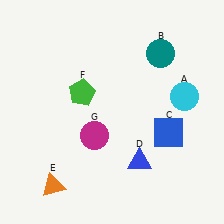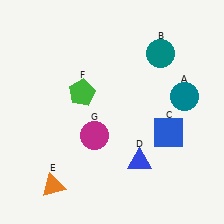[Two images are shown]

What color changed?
The circle (A) changed from cyan in Image 1 to teal in Image 2.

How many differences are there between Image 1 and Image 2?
There is 1 difference between the two images.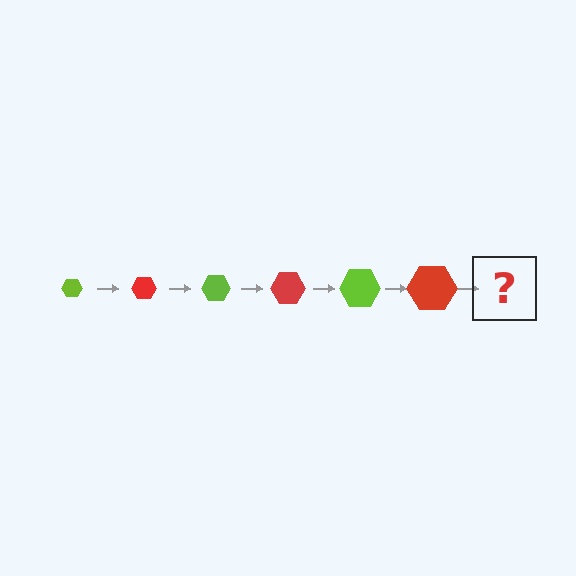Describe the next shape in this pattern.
It should be a lime hexagon, larger than the previous one.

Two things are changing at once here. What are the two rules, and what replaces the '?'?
The two rules are that the hexagon grows larger each step and the color cycles through lime and red. The '?' should be a lime hexagon, larger than the previous one.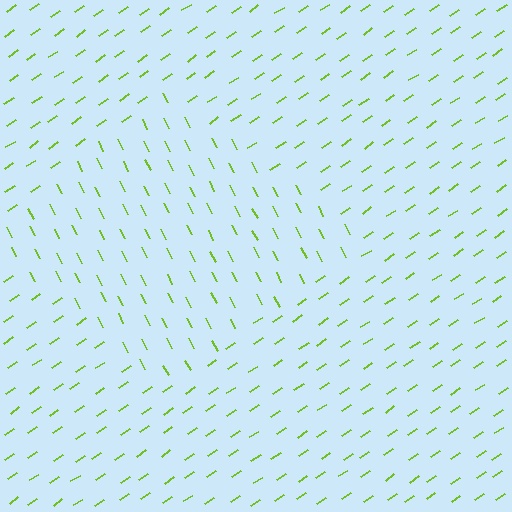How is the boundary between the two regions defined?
The boundary is defined purely by a change in line orientation (approximately 83 degrees difference). All lines are the same color and thickness.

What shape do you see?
I see a diamond.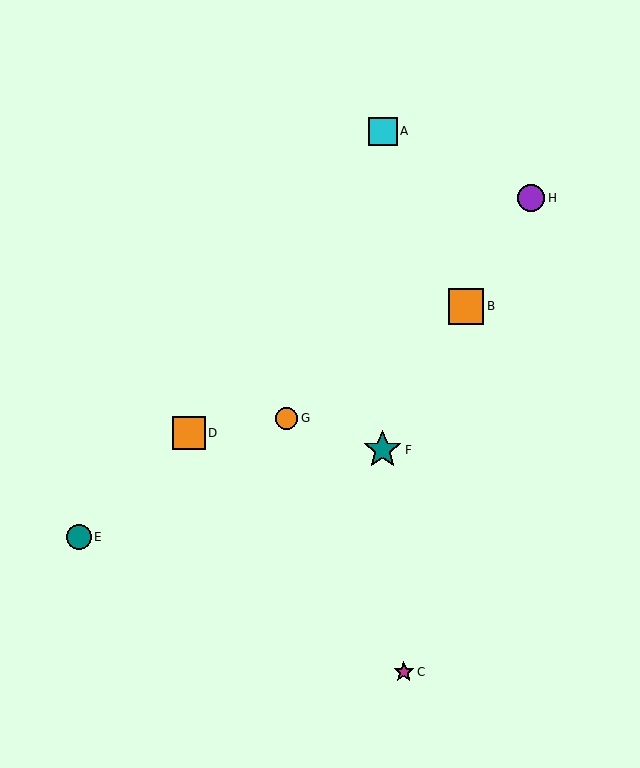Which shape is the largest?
The teal star (labeled F) is the largest.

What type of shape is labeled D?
Shape D is an orange square.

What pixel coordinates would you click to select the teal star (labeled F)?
Click at (382, 450) to select the teal star F.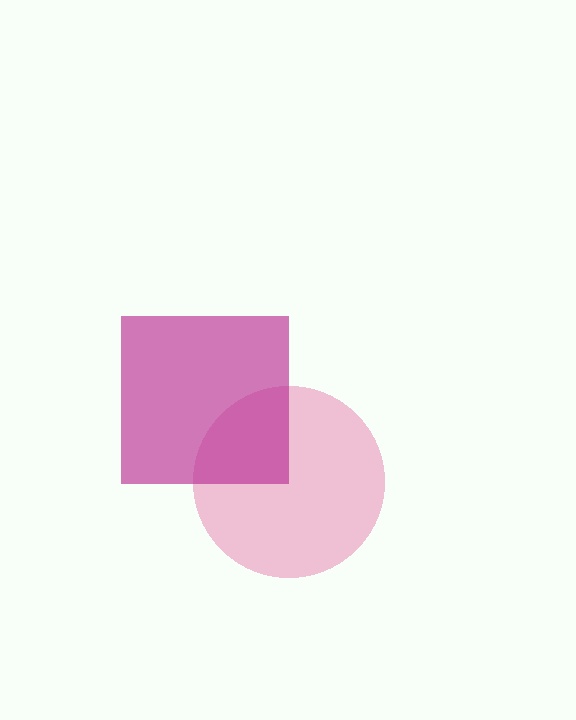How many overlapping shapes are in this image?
There are 2 overlapping shapes in the image.